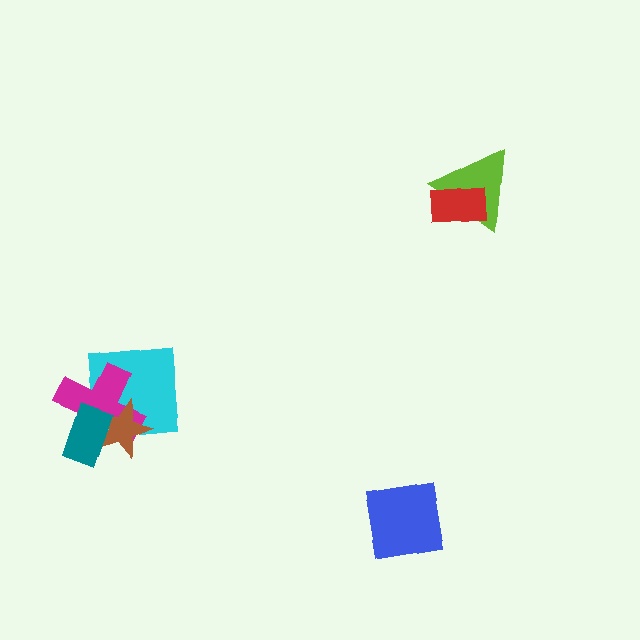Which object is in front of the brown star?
The teal rectangle is in front of the brown star.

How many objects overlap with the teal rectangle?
3 objects overlap with the teal rectangle.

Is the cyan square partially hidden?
Yes, it is partially covered by another shape.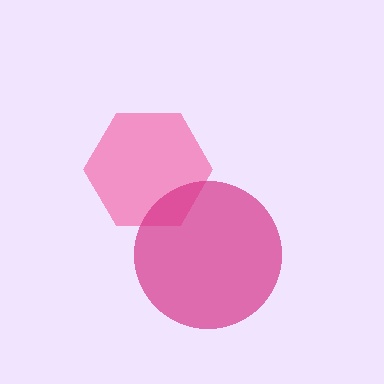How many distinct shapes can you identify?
There are 2 distinct shapes: a pink hexagon, a magenta circle.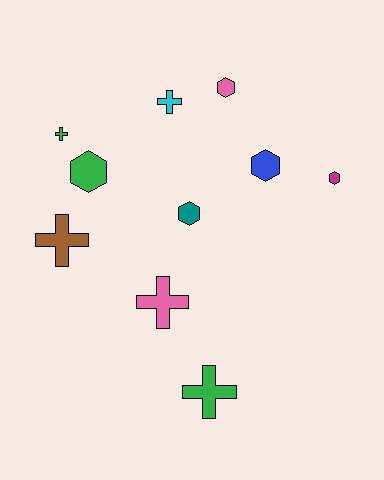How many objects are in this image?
There are 10 objects.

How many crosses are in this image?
There are 5 crosses.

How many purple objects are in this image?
There are no purple objects.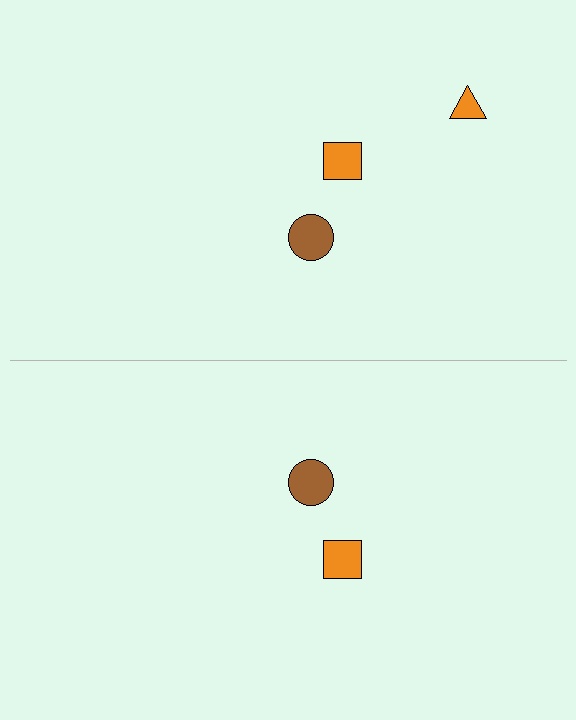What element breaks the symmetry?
A orange triangle is missing from the bottom side.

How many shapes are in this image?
There are 5 shapes in this image.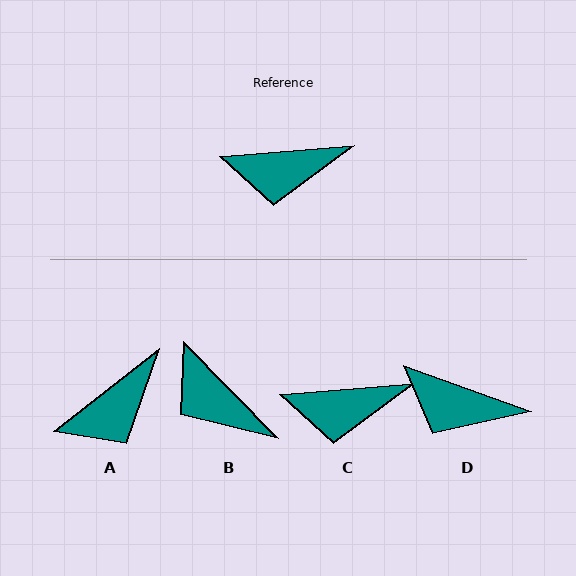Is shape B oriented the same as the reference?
No, it is off by about 50 degrees.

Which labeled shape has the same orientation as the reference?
C.